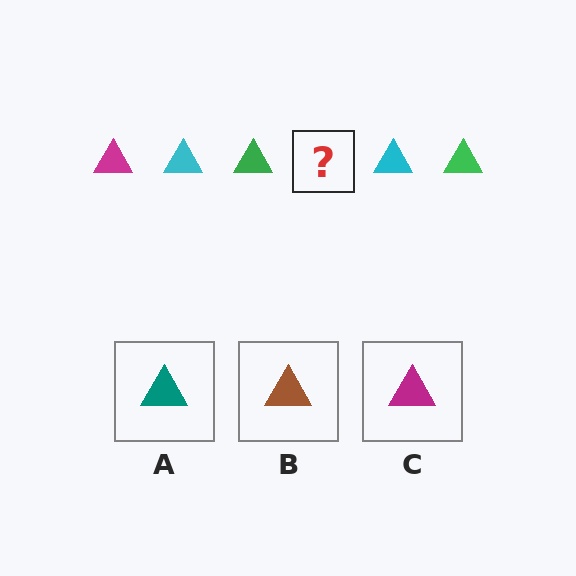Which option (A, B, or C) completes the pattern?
C.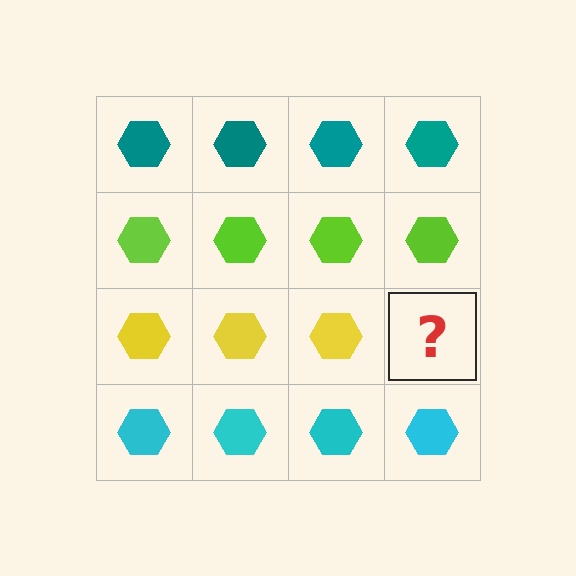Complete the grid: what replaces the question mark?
The question mark should be replaced with a yellow hexagon.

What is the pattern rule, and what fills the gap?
The rule is that each row has a consistent color. The gap should be filled with a yellow hexagon.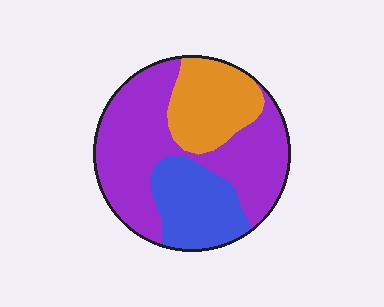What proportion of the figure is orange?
Orange covers around 25% of the figure.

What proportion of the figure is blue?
Blue takes up about one quarter (1/4) of the figure.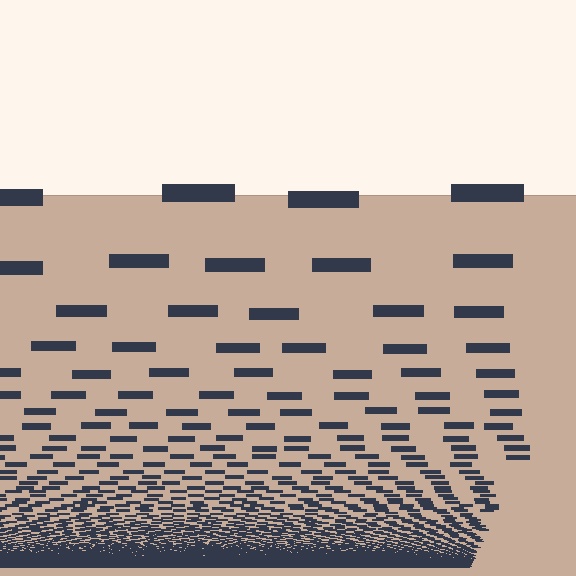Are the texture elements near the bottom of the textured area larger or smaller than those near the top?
Smaller. The gradient is inverted — elements near the bottom are smaller and denser.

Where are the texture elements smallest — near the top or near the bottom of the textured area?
Near the bottom.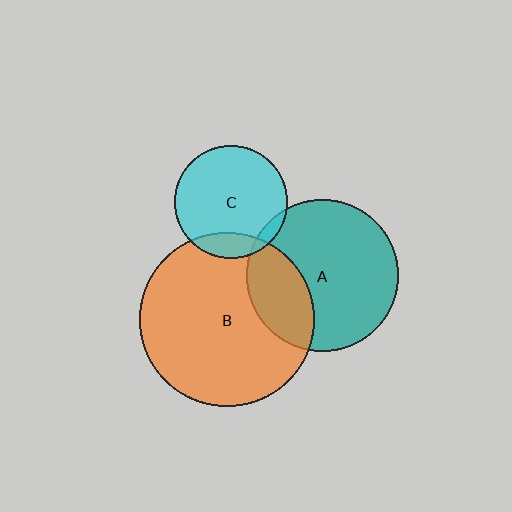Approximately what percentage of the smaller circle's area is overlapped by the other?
Approximately 30%.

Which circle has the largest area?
Circle B (orange).